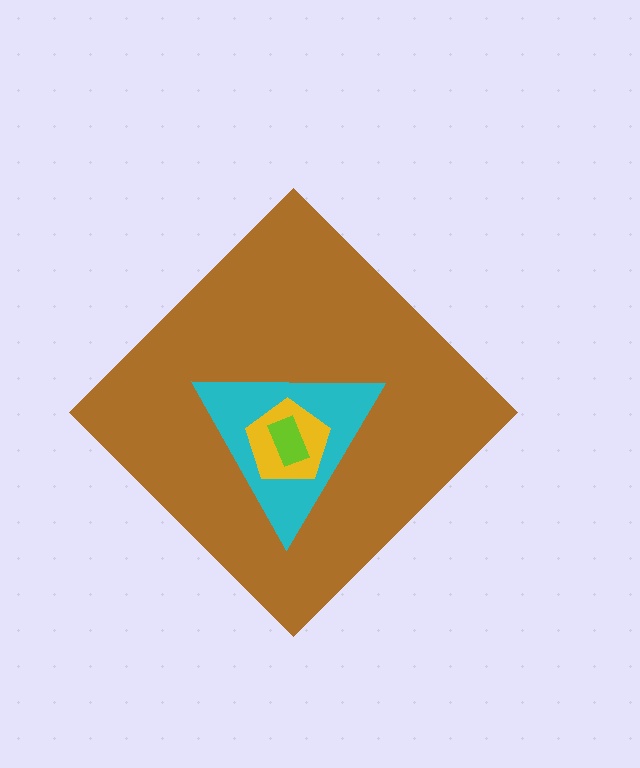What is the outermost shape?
The brown diamond.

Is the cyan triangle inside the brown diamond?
Yes.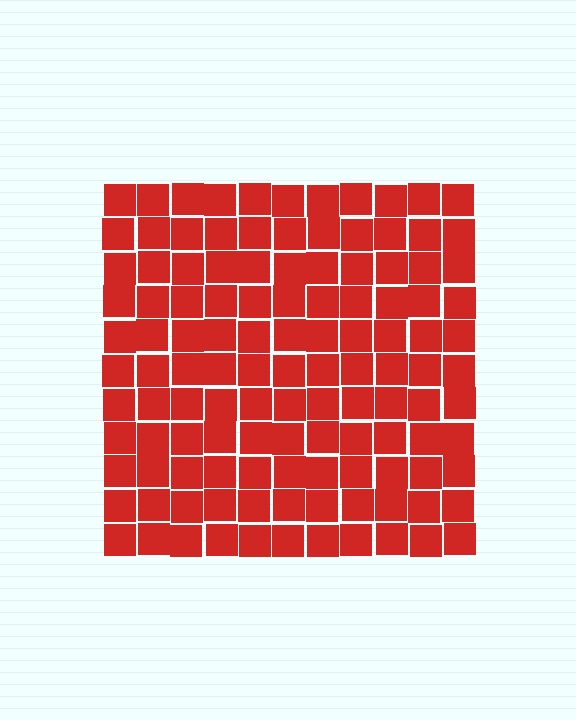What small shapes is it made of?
It is made of small squares.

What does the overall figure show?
The overall figure shows a square.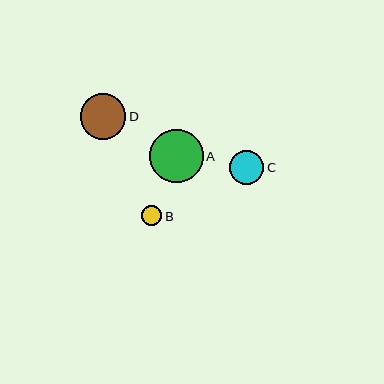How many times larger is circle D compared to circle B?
Circle D is approximately 2.3 times the size of circle B.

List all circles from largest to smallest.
From largest to smallest: A, D, C, B.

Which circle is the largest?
Circle A is the largest with a size of approximately 54 pixels.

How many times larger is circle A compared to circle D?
Circle A is approximately 1.2 times the size of circle D.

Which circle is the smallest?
Circle B is the smallest with a size of approximately 20 pixels.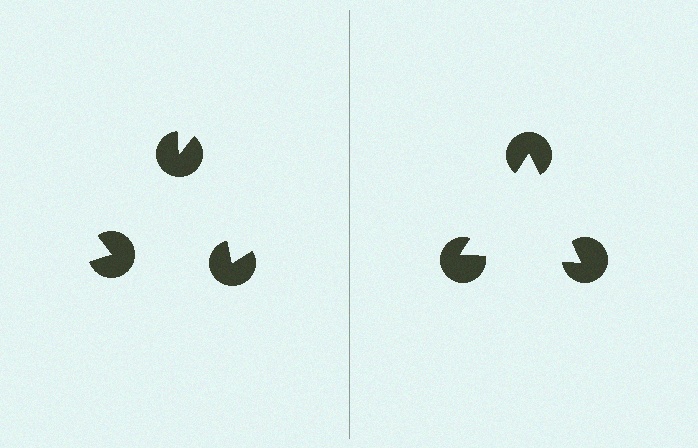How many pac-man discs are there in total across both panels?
6 — 3 on each side.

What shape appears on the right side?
An illusory triangle.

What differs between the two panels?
The pac-man discs are positioned identically on both sides; only the wedge orientations differ. On the right they align to a triangle; on the left they are misaligned.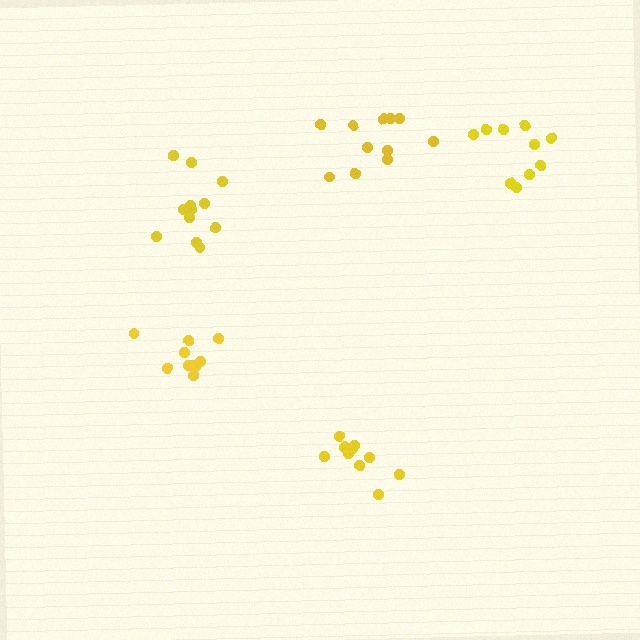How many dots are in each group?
Group 1: 12 dots, Group 2: 10 dots, Group 3: 10 dots, Group 4: 11 dots, Group 5: 10 dots (53 total).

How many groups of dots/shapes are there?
There are 5 groups.